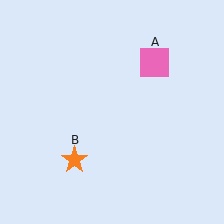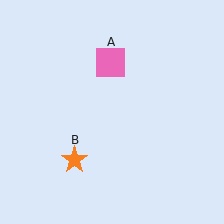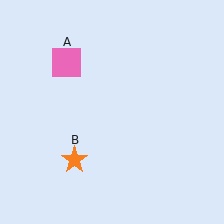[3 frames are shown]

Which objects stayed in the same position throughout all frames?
Orange star (object B) remained stationary.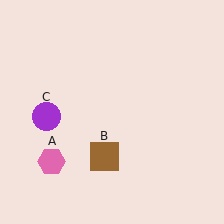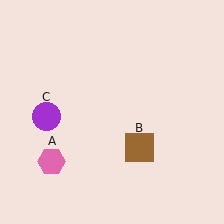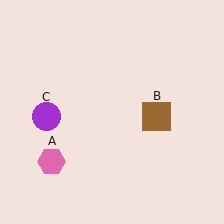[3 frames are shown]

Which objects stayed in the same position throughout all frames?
Pink hexagon (object A) and purple circle (object C) remained stationary.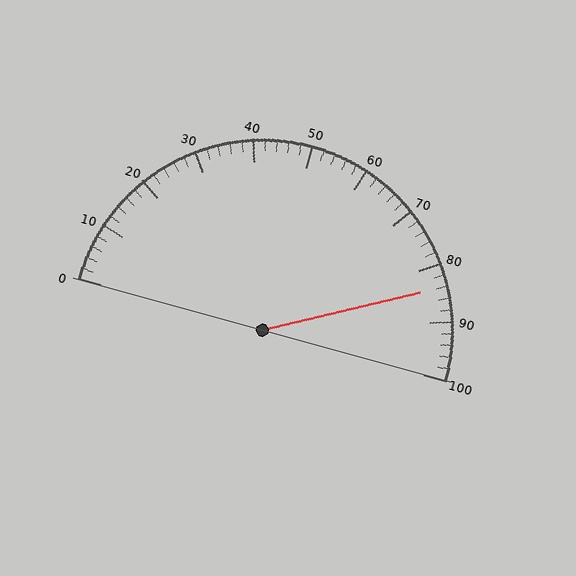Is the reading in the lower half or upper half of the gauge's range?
The reading is in the upper half of the range (0 to 100).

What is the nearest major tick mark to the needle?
The nearest major tick mark is 80.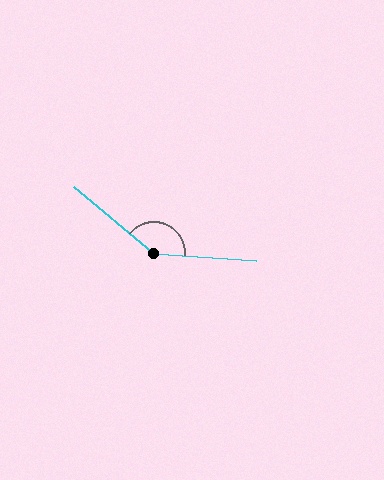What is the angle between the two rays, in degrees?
Approximately 144 degrees.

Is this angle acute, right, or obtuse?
It is obtuse.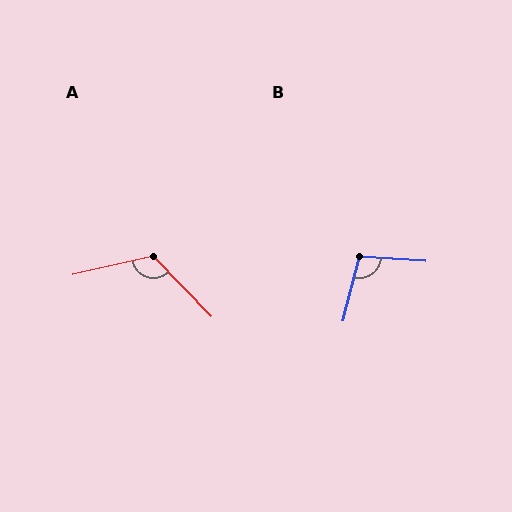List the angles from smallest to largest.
B (100°), A (121°).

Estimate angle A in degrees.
Approximately 121 degrees.